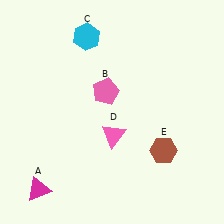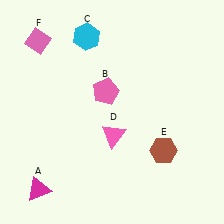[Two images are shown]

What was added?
A pink diamond (F) was added in Image 2.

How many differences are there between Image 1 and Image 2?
There is 1 difference between the two images.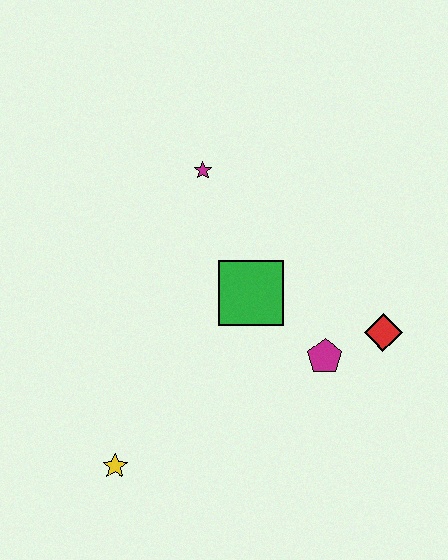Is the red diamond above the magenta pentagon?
Yes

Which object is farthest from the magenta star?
The yellow star is farthest from the magenta star.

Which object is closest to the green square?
The magenta pentagon is closest to the green square.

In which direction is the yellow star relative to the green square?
The yellow star is below the green square.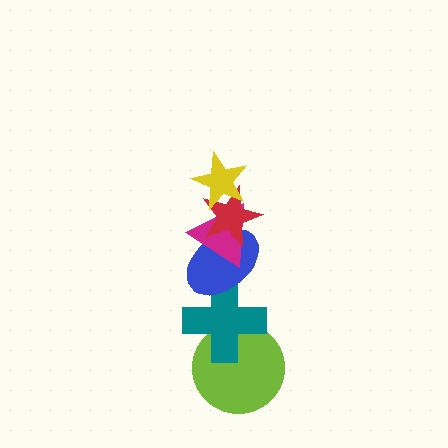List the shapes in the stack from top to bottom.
From top to bottom: the yellow star, the red star, the magenta triangle, the blue ellipse, the teal cross, the lime circle.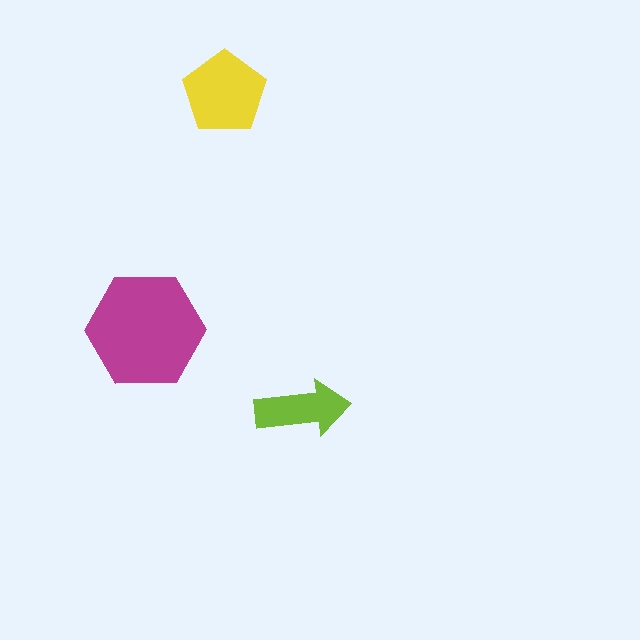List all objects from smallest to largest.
The lime arrow, the yellow pentagon, the magenta hexagon.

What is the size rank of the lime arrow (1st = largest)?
3rd.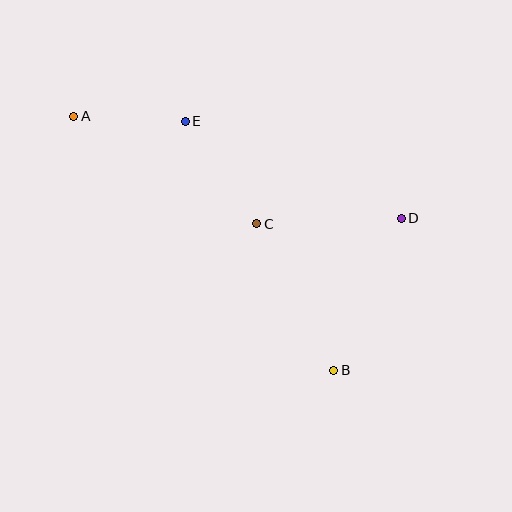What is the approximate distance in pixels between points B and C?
The distance between B and C is approximately 166 pixels.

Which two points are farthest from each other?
Points A and B are farthest from each other.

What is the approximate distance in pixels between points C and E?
The distance between C and E is approximately 125 pixels.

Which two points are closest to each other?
Points A and E are closest to each other.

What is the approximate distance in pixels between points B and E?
The distance between B and E is approximately 290 pixels.